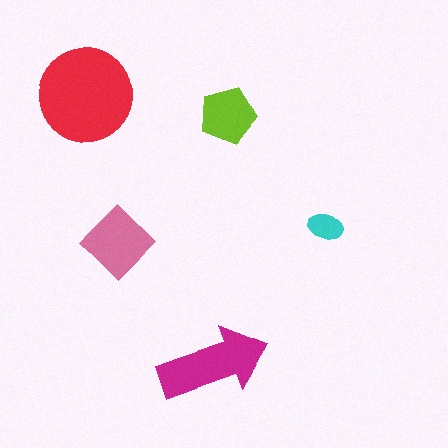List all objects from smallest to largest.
The cyan ellipse, the lime pentagon, the pink diamond, the magenta arrow, the red circle.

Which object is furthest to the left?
The red circle is leftmost.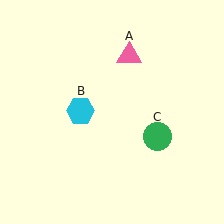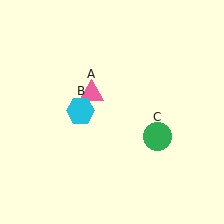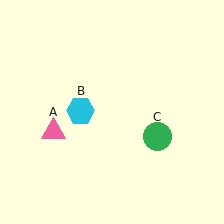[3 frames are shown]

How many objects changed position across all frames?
1 object changed position: pink triangle (object A).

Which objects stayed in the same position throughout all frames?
Cyan hexagon (object B) and green circle (object C) remained stationary.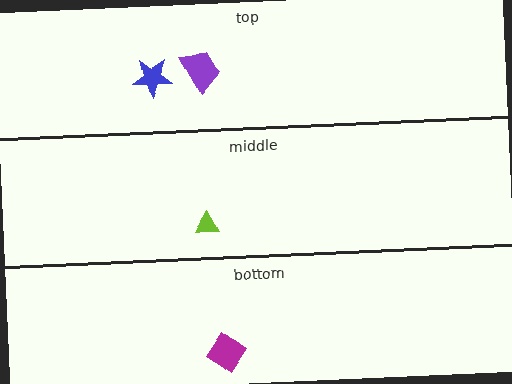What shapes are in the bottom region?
The magenta diamond.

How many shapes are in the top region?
2.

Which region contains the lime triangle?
The middle region.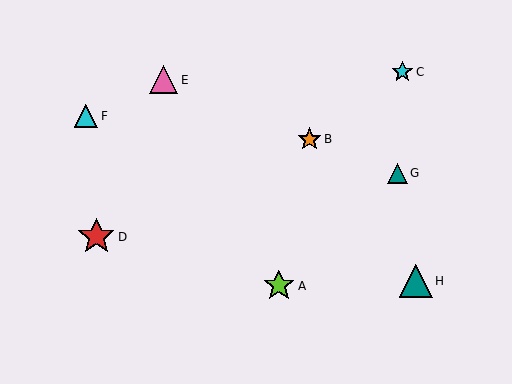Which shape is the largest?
The red star (labeled D) is the largest.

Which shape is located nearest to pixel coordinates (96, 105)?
The cyan triangle (labeled F) at (86, 116) is nearest to that location.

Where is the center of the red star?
The center of the red star is at (96, 237).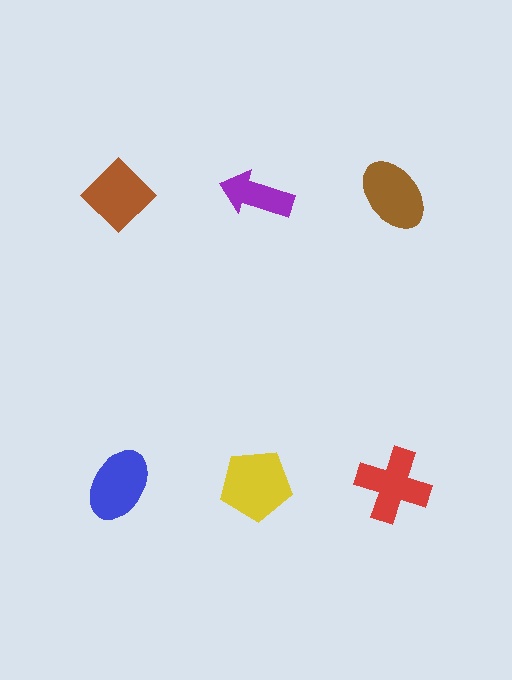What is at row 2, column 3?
A red cross.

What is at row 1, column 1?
A brown diamond.